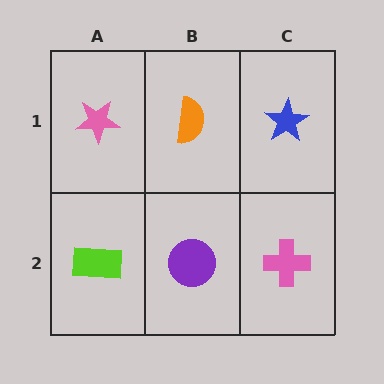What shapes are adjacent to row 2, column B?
An orange semicircle (row 1, column B), a lime rectangle (row 2, column A), a pink cross (row 2, column C).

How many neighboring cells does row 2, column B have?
3.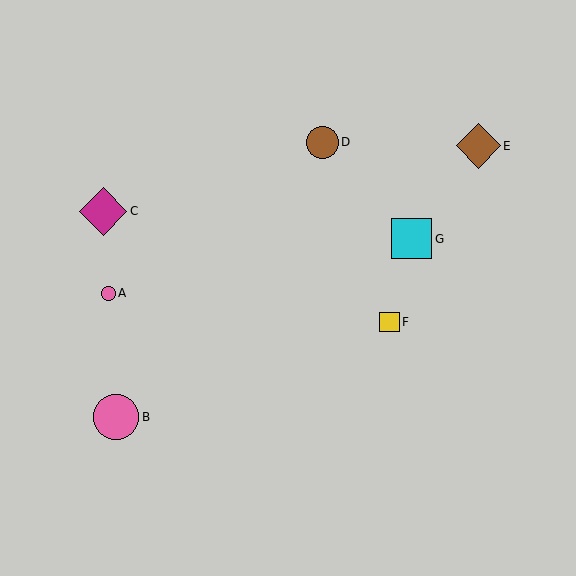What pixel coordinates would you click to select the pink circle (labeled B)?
Click at (116, 417) to select the pink circle B.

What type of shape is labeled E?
Shape E is a brown diamond.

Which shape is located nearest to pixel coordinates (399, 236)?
The cyan square (labeled G) at (411, 239) is nearest to that location.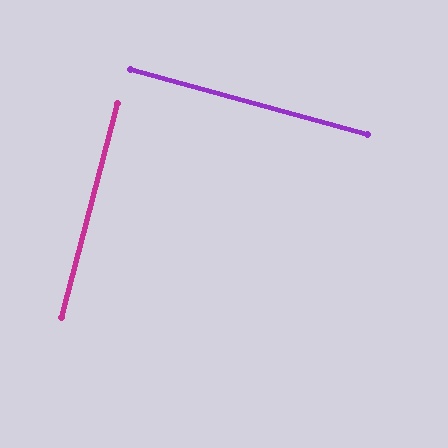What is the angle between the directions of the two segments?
Approximately 89 degrees.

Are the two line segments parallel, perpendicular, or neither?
Perpendicular — they meet at approximately 89°.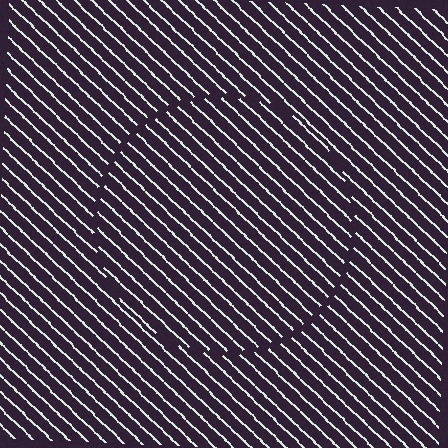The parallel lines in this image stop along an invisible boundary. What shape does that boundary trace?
An illusory circle. The interior of the shape contains the same grating, shifted by half a period — the contour is defined by the phase discontinuity where line-ends from the inner and outer gratings abut.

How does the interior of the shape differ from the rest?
The interior of the shape contains the same grating, shifted by half a period — the contour is defined by the phase discontinuity where line-ends from the inner and outer gratings abut.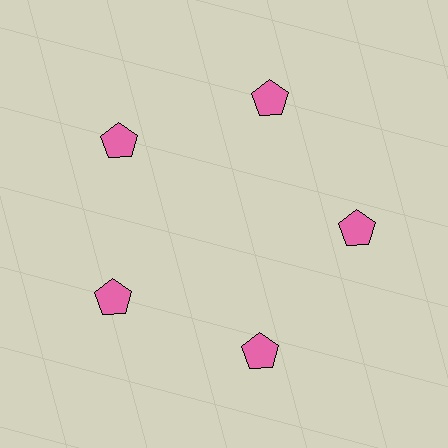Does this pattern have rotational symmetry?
Yes, this pattern has 5-fold rotational symmetry. It looks the same after rotating 72 degrees around the center.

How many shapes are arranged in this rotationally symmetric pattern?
There are 5 shapes, arranged in 5 groups of 1.